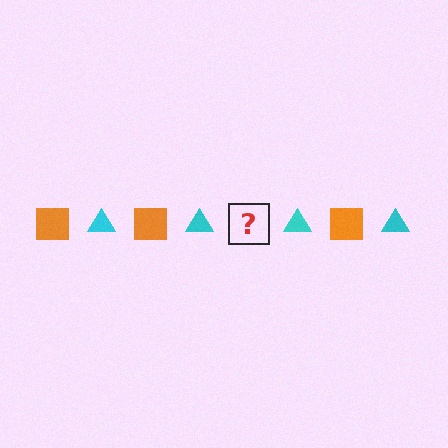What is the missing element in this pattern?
The missing element is an orange square.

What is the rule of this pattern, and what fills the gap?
The rule is that the pattern alternates between orange square and cyan triangle. The gap should be filled with an orange square.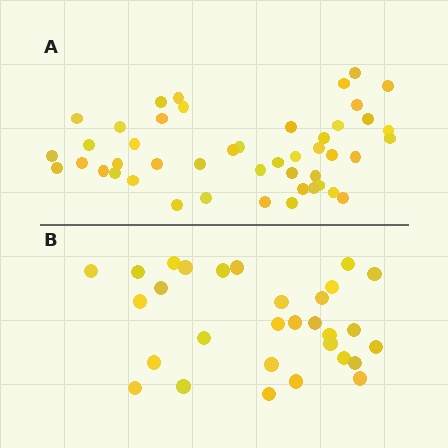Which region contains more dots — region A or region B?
Region A (the top region) has more dots.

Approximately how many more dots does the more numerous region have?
Region A has approximately 15 more dots than region B.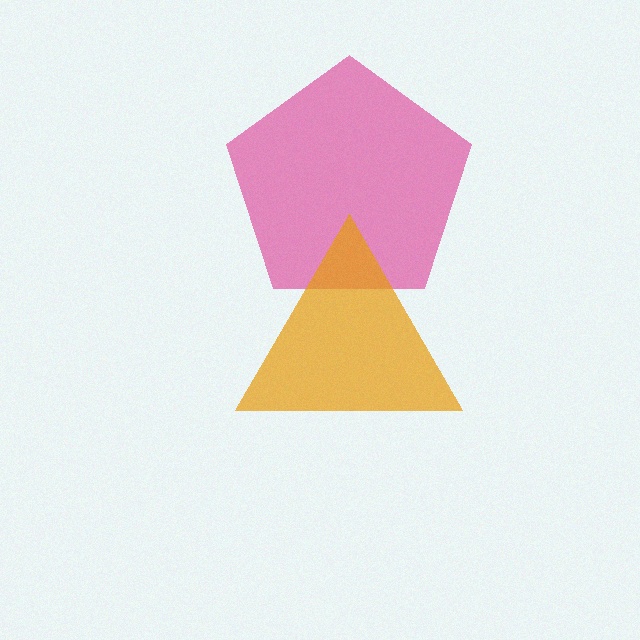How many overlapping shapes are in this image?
There are 2 overlapping shapes in the image.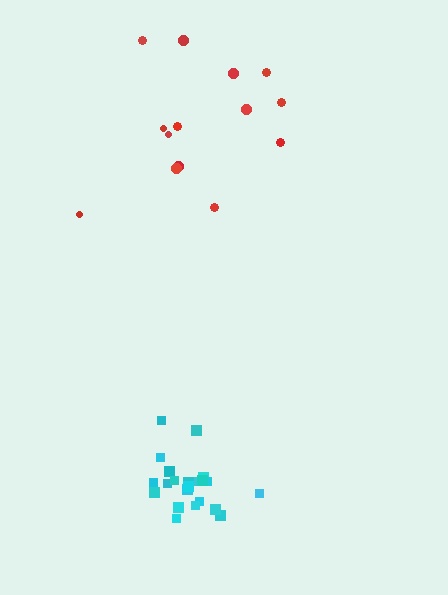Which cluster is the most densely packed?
Cyan.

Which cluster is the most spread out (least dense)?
Red.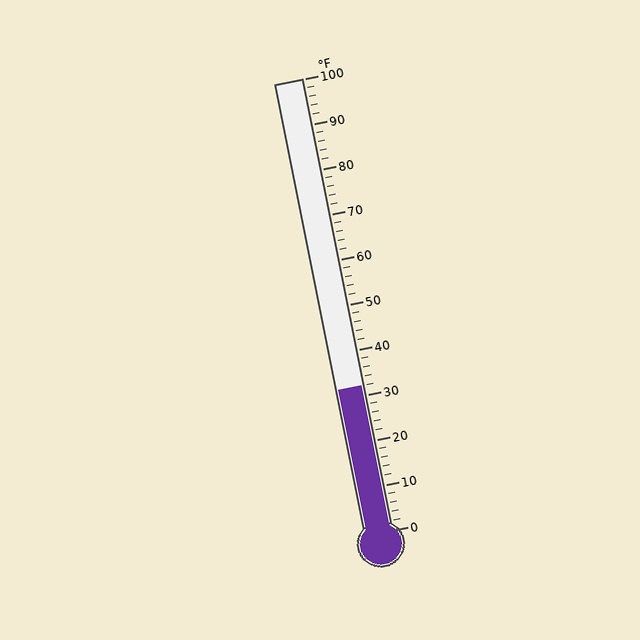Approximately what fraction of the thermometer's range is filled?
The thermometer is filled to approximately 30% of its range.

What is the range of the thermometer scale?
The thermometer scale ranges from 0°F to 100°F.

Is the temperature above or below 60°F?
The temperature is below 60°F.